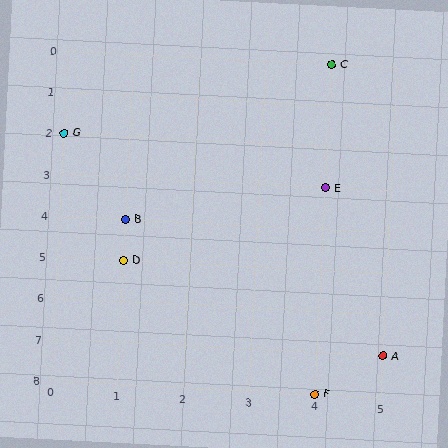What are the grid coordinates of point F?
Point F is at grid coordinates (4, 8).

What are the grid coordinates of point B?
Point B is at grid coordinates (1, 4).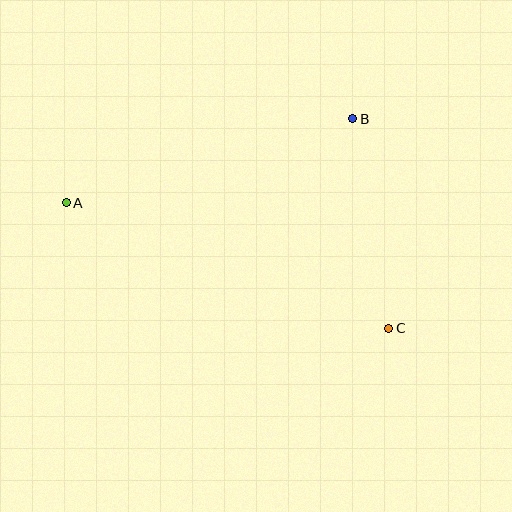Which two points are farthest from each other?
Points A and C are farthest from each other.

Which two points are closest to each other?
Points B and C are closest to each other.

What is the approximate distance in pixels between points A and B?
The distance between A and B is approximately 299 pixels.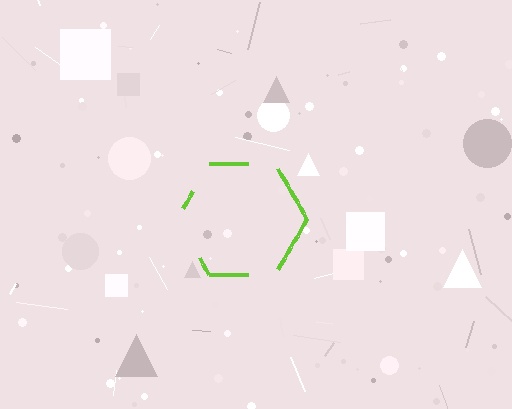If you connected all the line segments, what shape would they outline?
They would outline a hexagon.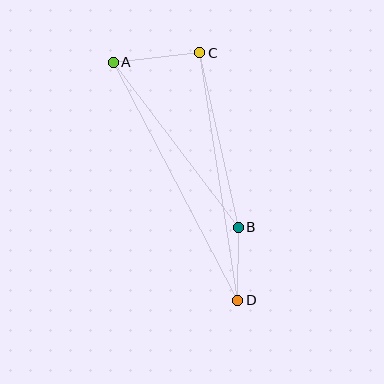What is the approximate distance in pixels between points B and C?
The distance between B and C is approximately 179 pixels.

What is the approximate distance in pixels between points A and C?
The distance between A and C is approximately 87 pixels.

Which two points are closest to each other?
Points B and D are closest to each other.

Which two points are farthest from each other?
Points A and D are farthest from each other.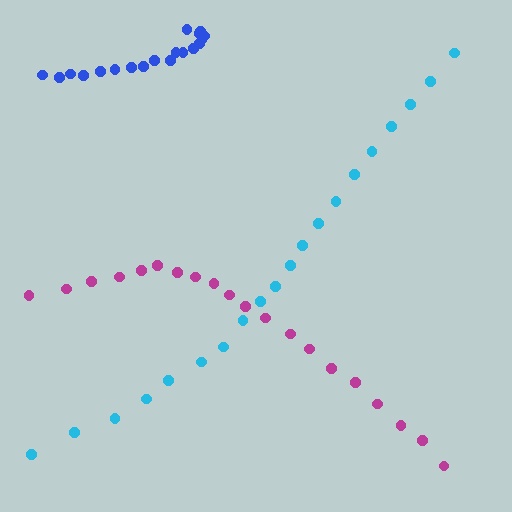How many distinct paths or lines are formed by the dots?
There are 3 distinct paths.